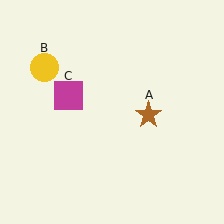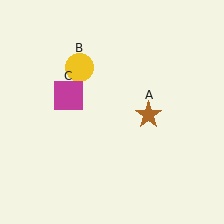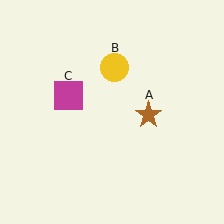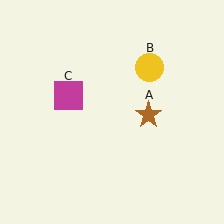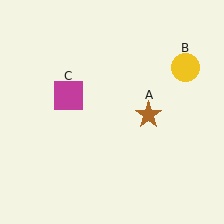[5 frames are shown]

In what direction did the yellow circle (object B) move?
The yellow circle (object B) moved right.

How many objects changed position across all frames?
1 object changed position: yellow circle (object B).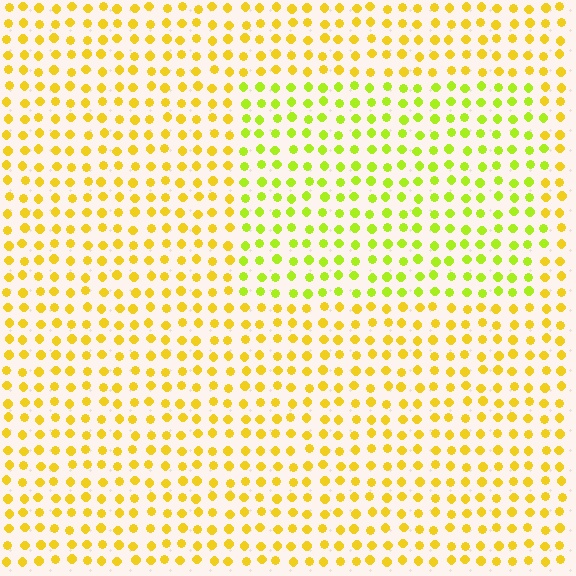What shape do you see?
I see a rectangle.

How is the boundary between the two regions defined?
The boundary is defined purely by a slight shift in hue (about 31 degrees). Spacing, size, and orientation are identical on both sides.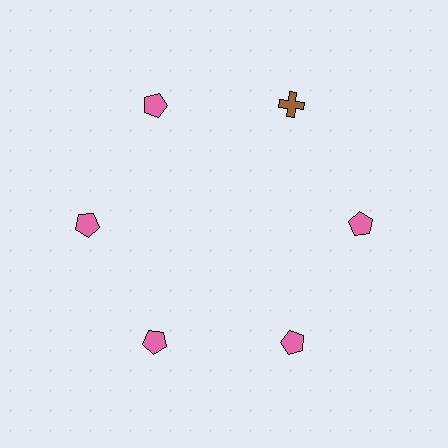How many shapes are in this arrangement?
There are 6 shapes arranged in a ring pattern.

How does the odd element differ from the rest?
It differs in both color (brown instead of pink) and shape (cross instead of pentagon).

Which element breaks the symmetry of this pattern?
The brown cross at roughly the 1 o'clock position breaks the symmetry. All other shapes are pink pentagons.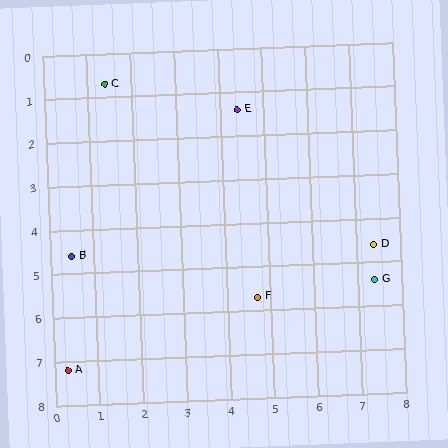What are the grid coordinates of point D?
Point D is at approximately (7.4, 4.6).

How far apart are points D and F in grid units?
Points D and F are about 2.9 grid units apart.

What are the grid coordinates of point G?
Point G is at approximately (7.4, 5.4).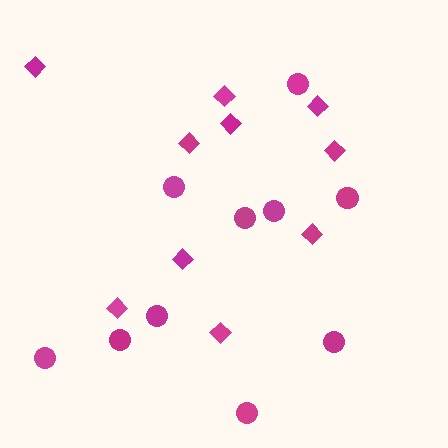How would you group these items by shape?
There are 2 groups: one group of circles (10) and one group of diamonds (10).